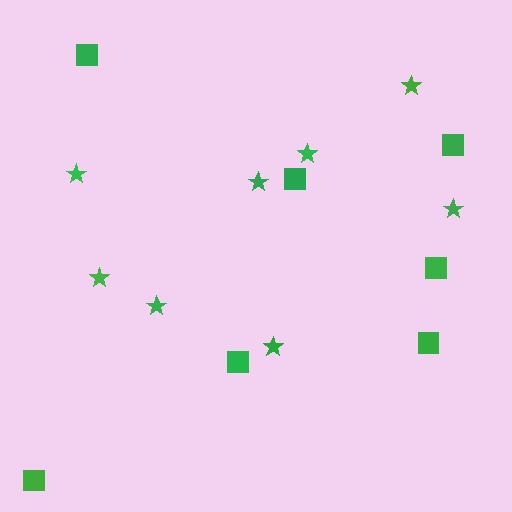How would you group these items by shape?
There are 2 groups: one group of squares (7) and one group of stars (8).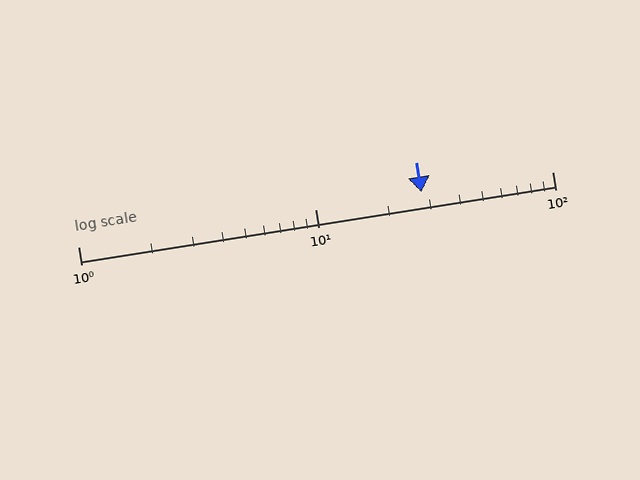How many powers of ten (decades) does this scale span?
The scale spans 2 decades, from 1 to 100.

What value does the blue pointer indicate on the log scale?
The pointer indicates approximately 28.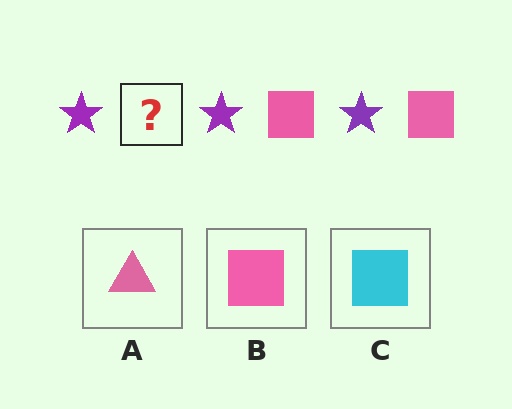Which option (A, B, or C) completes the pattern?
B.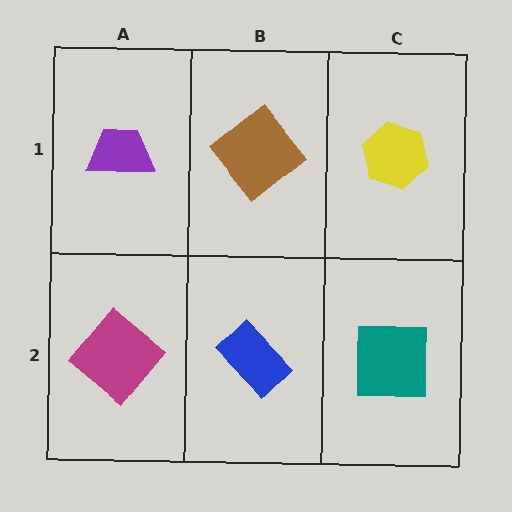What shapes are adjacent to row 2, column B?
A brown diamond (row 1, column B), a magenta diamond (row 2, column A), a teal square (row 2, column C).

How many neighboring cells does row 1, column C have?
2.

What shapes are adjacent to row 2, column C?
A yellow hexagon (row 1, column C), a blue rectangle (row 2, column B).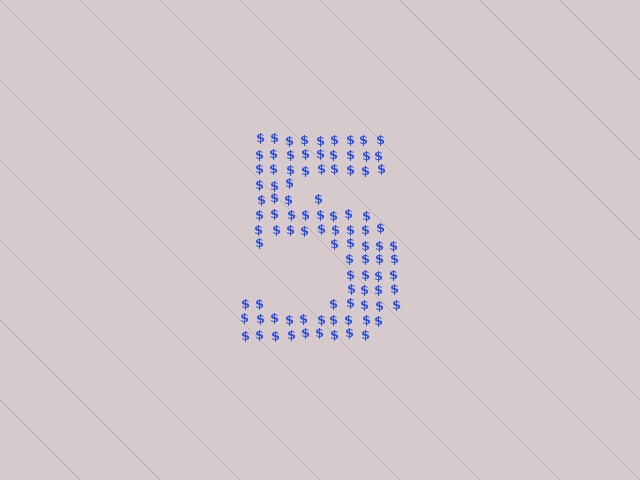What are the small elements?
The small elements are dollar signs.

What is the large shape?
The large shape is the digit 5.